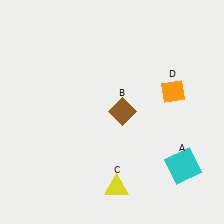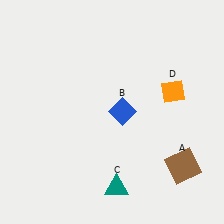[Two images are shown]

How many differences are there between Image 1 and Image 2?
There are 3 differences between the two images.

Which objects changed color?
A changed from cyan to brown. B changed from brown to blue. C changed from yellow to teal.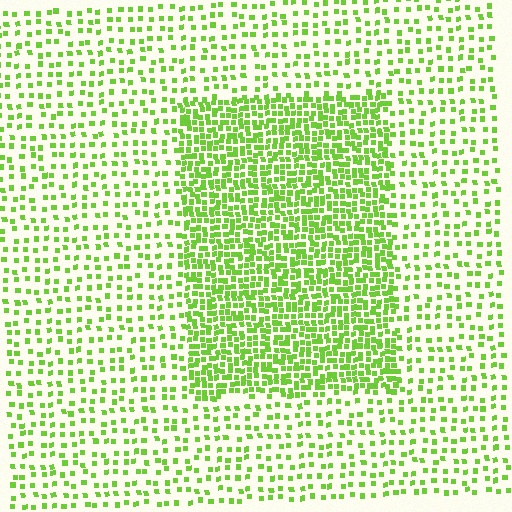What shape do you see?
I see a rectangle.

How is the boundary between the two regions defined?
The boundary is defined by a change in element density (approximately 2.5x ratio). All elements are the same color, size, and shape.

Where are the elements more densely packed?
The elements are more densely packed inside the rectangle boundary.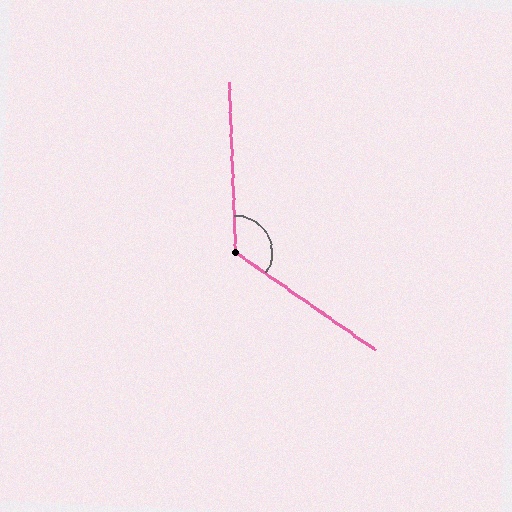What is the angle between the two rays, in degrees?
Approximately 127 degrees.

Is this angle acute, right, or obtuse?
It is obtuse.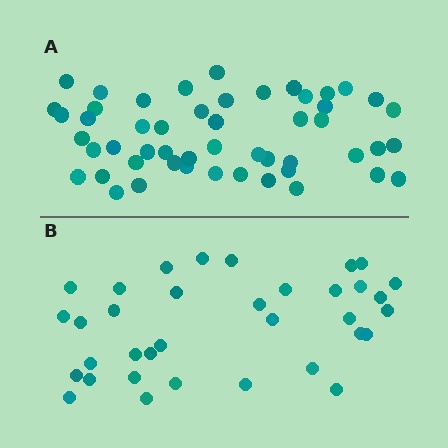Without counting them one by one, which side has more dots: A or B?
Region A (the top region) has more dots.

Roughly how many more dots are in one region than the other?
Region A has approximately 15 more dots than region B.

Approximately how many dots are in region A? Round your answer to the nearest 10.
About 50 dots. (The exact count is 51, which rounds to 50.)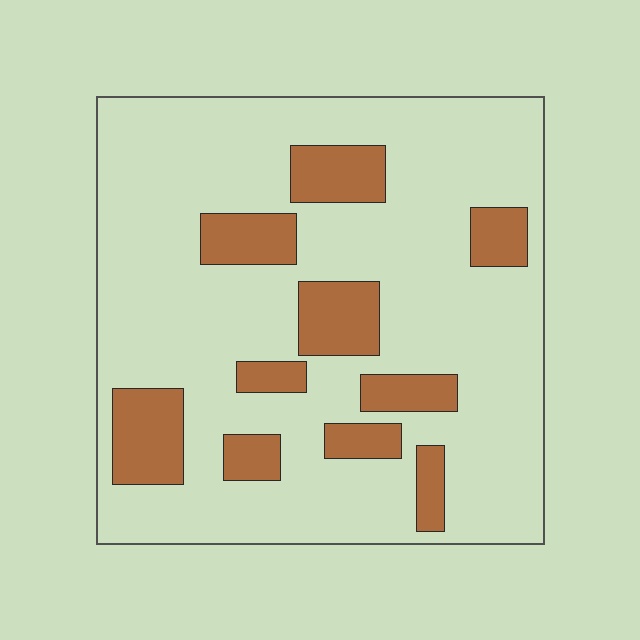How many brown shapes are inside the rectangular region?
10.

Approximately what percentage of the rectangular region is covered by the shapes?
Approximately 20%.